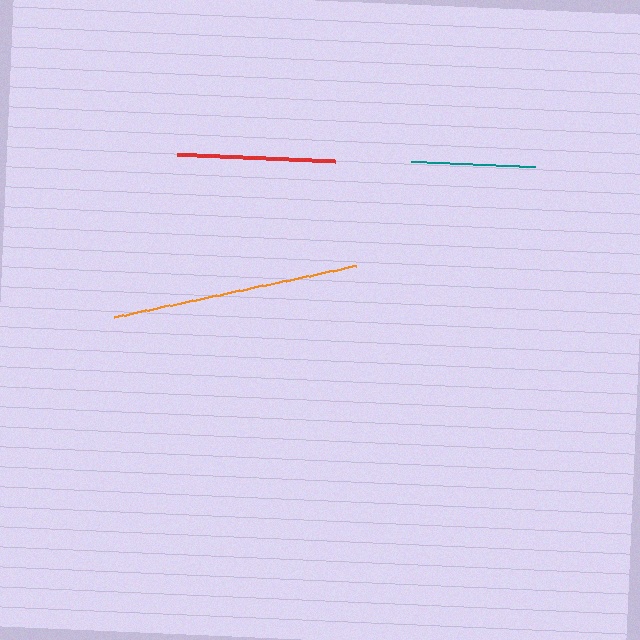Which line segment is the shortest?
The teal line is the shortest at approximately 124 pixels.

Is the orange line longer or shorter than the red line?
The orange line is longer than the red line.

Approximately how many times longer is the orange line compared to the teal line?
The orange line is approximately 2.0 times the length of the teal line.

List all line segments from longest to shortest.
From longest to shortest: orange, red, teal.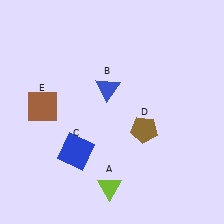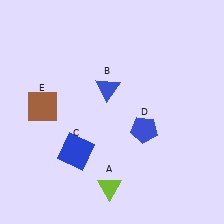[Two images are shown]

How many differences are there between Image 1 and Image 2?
There is 1 difference between the two images.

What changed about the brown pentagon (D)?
In Image 1, D is brown. In Image 2, it changed to blue.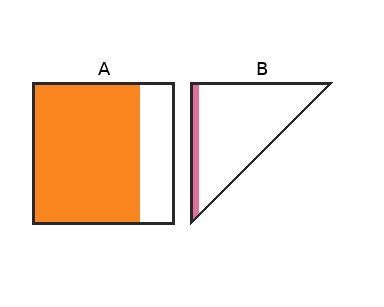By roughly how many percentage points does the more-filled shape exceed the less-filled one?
By roughly 65 percentage points (A over B).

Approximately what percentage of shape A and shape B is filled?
A is approximately 75% and B is approximately 10%.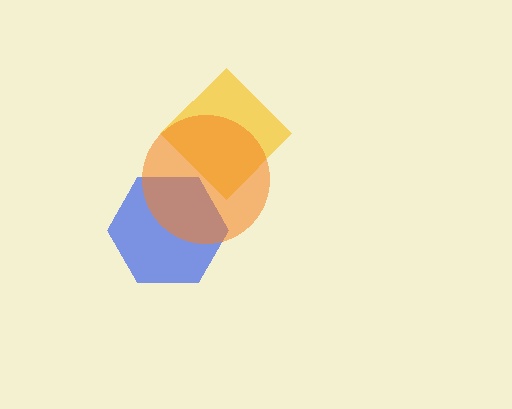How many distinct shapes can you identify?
There are 3 distinct shapes: a yellow diamond, a blue hexagon, an orange circle.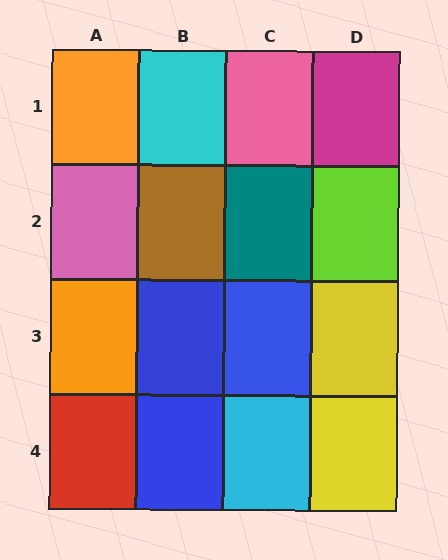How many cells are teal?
1 cell is teal.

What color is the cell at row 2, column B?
Brown.